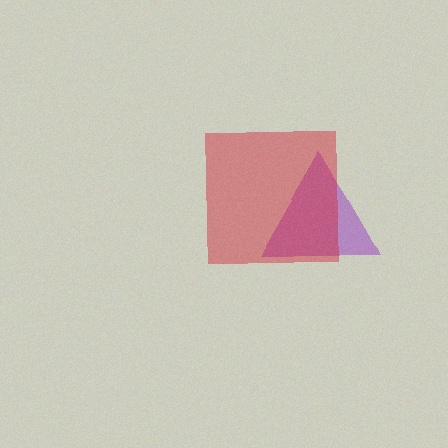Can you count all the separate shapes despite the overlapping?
Yes, there are 2 separate shapes.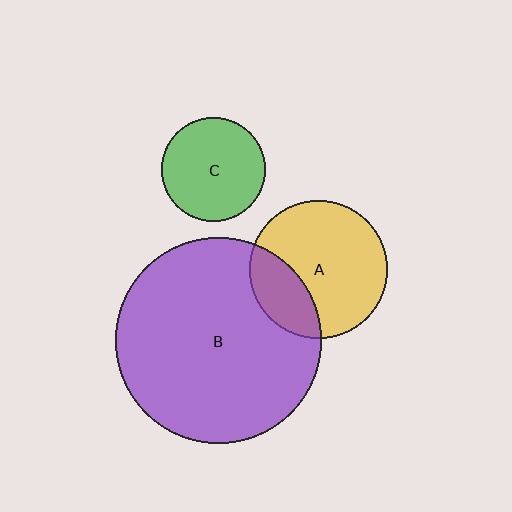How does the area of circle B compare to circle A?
Approximately 2.2 times.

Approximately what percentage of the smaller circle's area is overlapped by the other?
Approximately 25%.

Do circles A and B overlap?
Yes.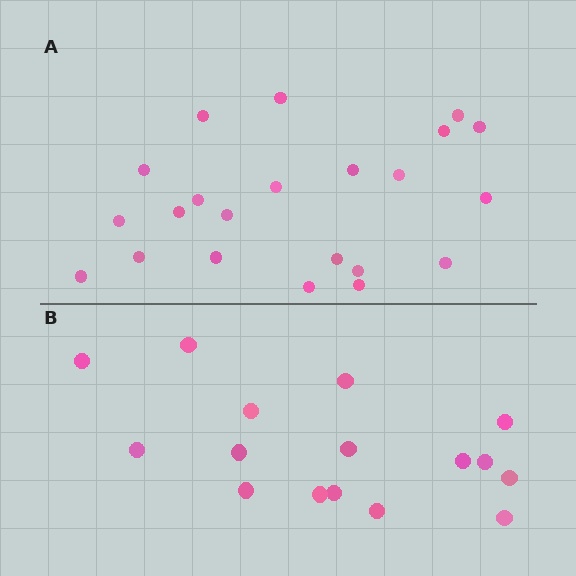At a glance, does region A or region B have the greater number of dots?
Region A (the top region) has more dots.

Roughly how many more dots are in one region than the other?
Region A has about 6 more dots than region B.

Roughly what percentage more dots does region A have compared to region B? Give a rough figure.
About 40% more.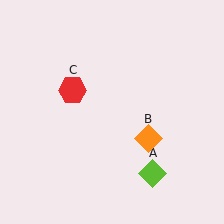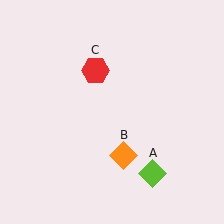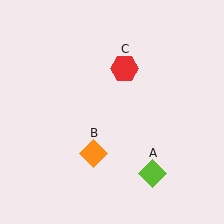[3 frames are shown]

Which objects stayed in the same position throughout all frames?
Lime diamond (object A) remained stationary.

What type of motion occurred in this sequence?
The orange diamond (object B), red hexagon (object C) rotated clockwise around the center of the scene.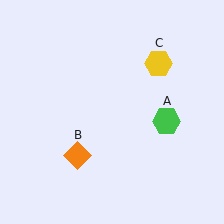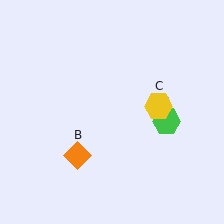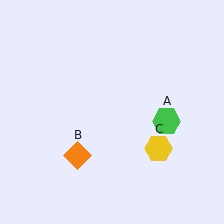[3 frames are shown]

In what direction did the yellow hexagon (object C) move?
The yellow hexagon (object C) moved down.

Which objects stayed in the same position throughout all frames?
Green hexagon (object A) and orange diamond (object B) remained stationary.